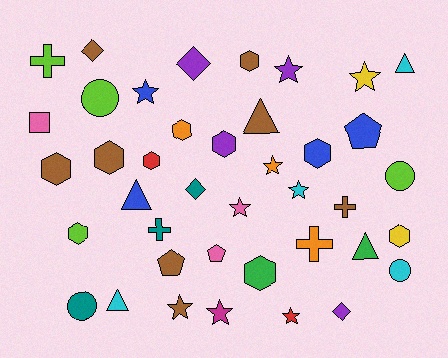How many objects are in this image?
There are 40 objects.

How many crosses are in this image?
There are 4 crosses.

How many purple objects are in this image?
There are 4 purple objects.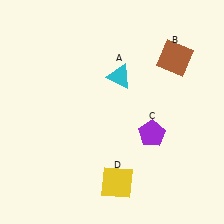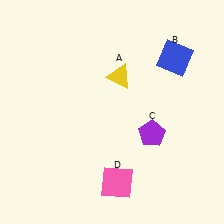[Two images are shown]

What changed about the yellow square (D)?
In Image 1, D is yellow. In Image 2, it changed to pink.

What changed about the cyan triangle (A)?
In Image 1, A is cyan. In Image 2, it changed to yellow.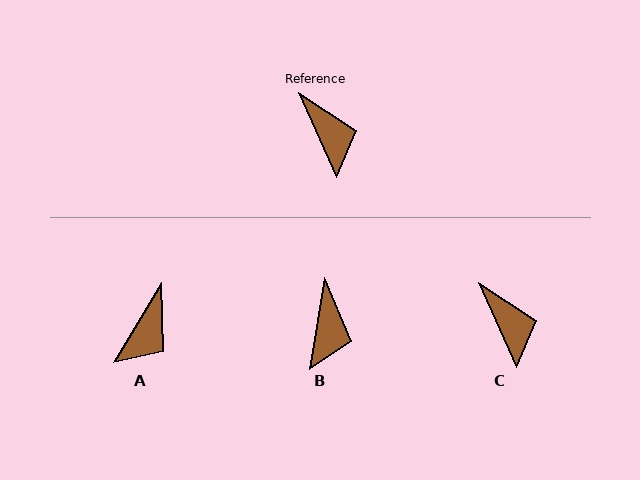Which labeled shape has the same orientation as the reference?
C.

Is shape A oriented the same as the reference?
No, it is off by about 55 degrees.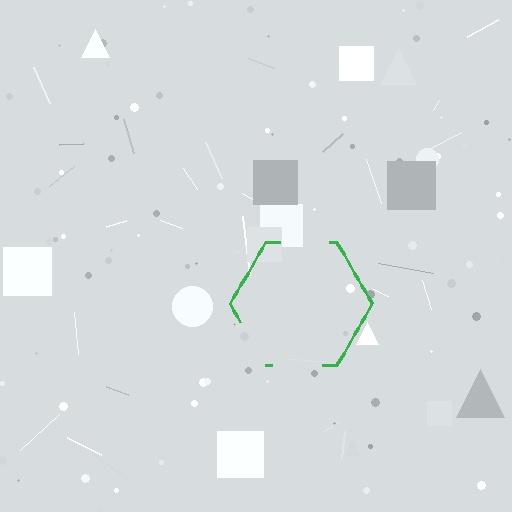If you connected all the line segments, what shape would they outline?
They would outline a hexagon.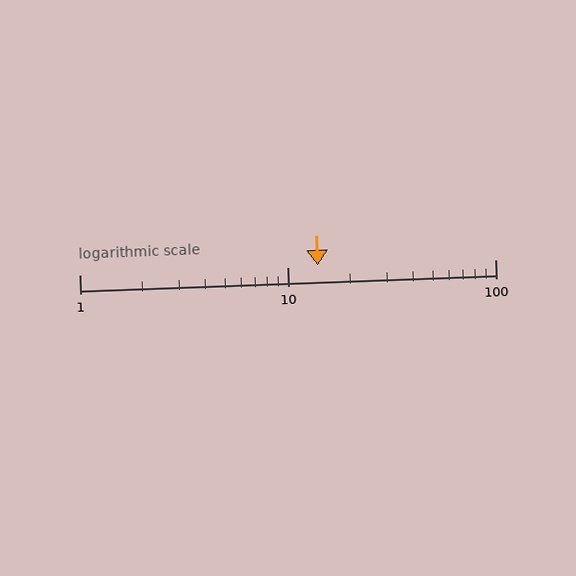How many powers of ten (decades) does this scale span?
The scale spans 2 decades, from 1 to 100.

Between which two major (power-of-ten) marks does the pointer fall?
The pointer is between 10 and 100.